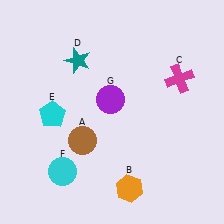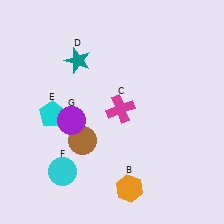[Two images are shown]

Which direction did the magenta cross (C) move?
The magenta cross (C) moved left.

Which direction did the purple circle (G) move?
The purple circle (G) moved left.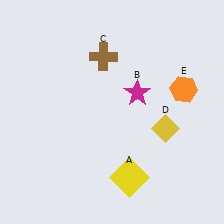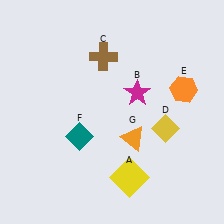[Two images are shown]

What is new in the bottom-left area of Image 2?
A teal diamond (F) was added in the bottom-left area of Image 2.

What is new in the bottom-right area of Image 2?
An orange triangle (G) was added in the bottom-right area of Image 2.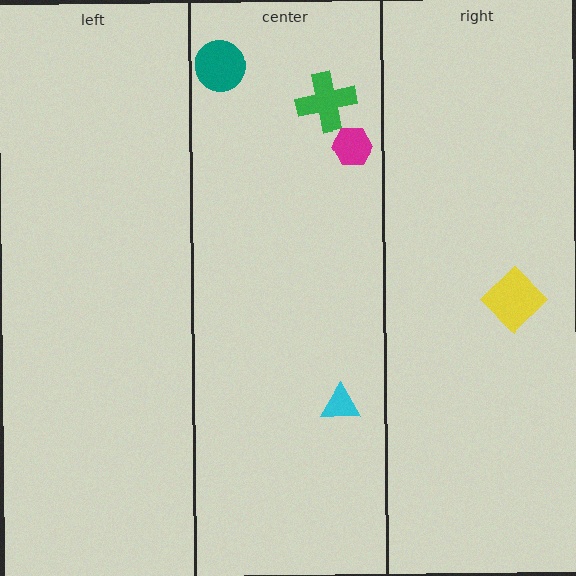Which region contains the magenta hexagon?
The center region.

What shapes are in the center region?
The green cross, the magenta hexagon, the cyan triangle, the teal circle.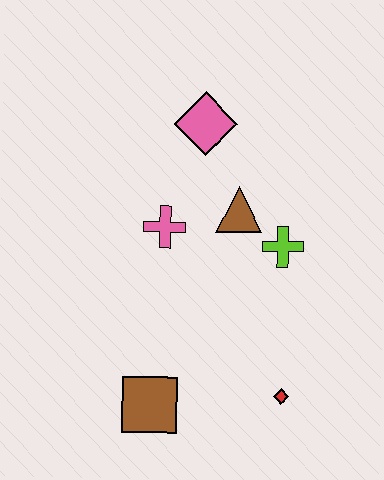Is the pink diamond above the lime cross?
Yes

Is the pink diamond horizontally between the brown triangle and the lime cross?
No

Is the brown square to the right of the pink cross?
No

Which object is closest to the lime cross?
The brown triangle is closest to the lime cross.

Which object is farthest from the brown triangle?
The brown square is farthest from the brown triangle.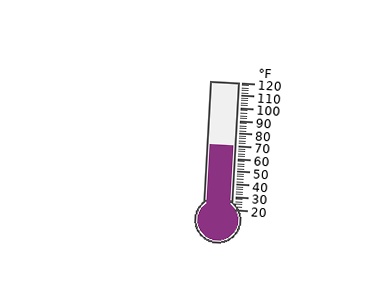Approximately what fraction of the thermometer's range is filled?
The thermometer is filled to approximately 50% of its range.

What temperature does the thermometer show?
The thermometer shows approximately 70°F.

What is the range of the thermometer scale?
The thermometer scale ranges from 20°F to 120°F.